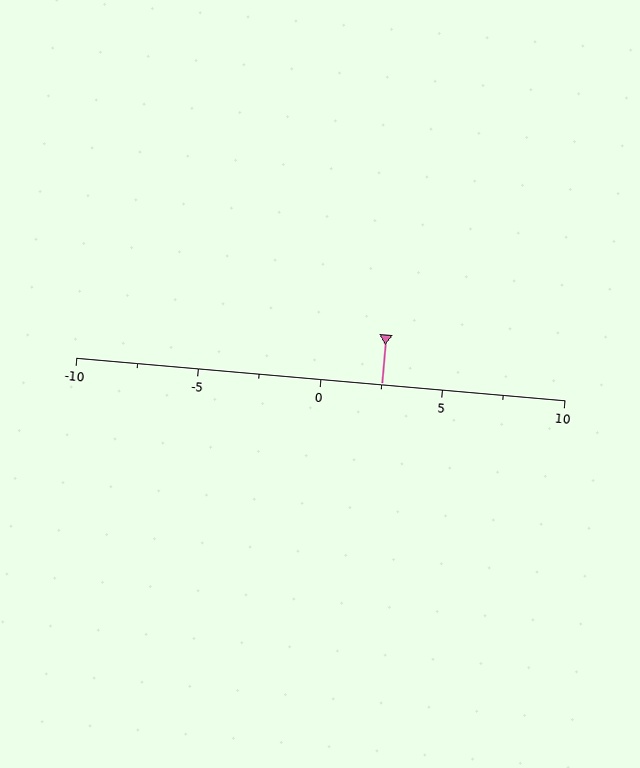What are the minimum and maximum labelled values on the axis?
The axis runs from -10 to 10.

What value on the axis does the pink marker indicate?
The marker indicates approximately 2.5.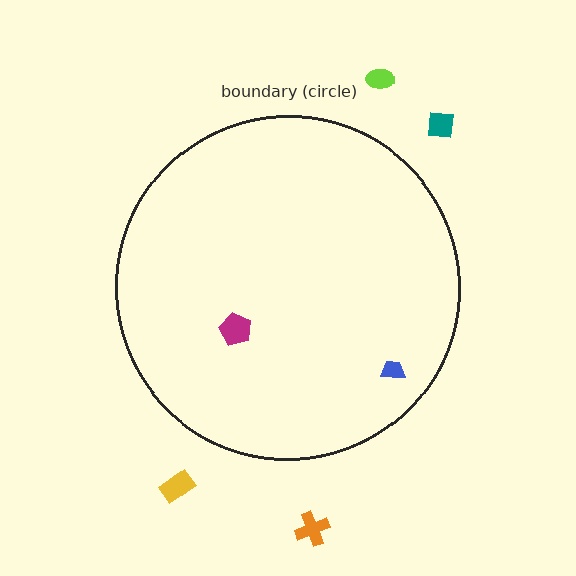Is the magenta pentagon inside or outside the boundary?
Inside.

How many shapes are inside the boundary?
2 inside, 4 outside.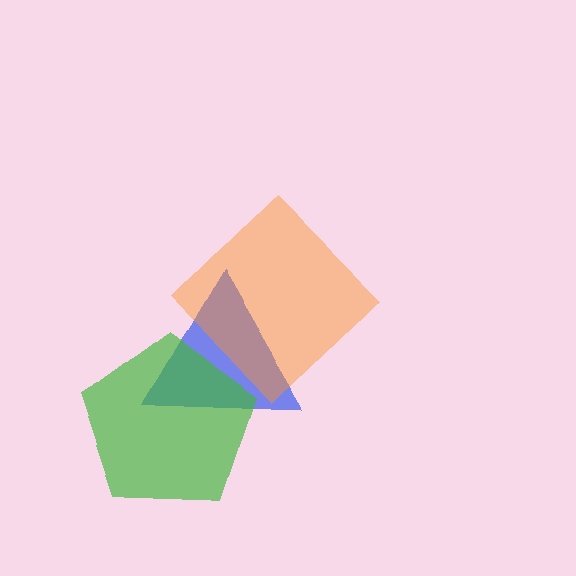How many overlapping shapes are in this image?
There are 3 overlapping shapes in the image.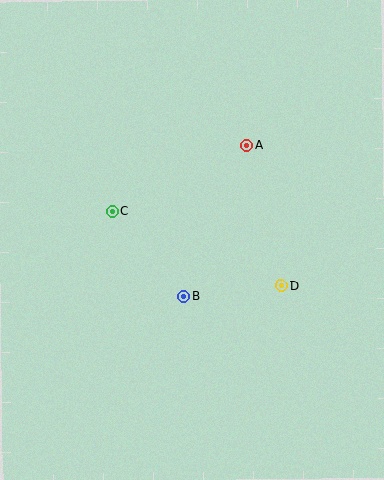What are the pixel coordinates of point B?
Point B is at (184, 296).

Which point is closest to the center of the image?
Point B at (184, 296) is closest to the center.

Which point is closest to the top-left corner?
Point C is closest to the top-left corner.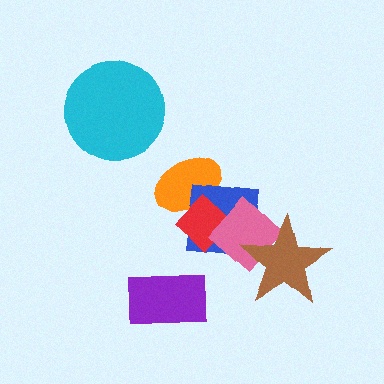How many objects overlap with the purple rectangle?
0 objects overlap with the purple rectangle.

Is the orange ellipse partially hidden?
Yes, it is partially covered by another shape.